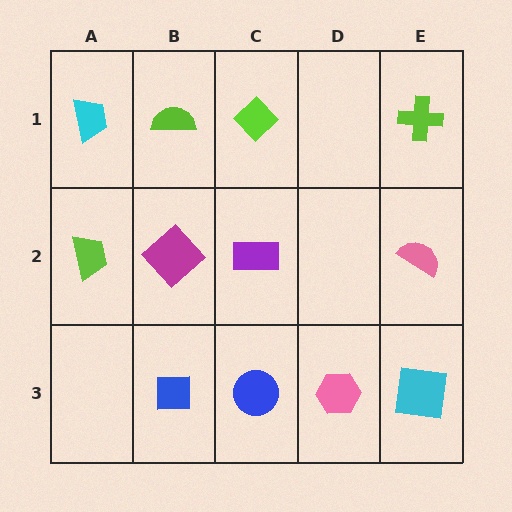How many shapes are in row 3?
4 shapes.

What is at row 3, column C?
A blue circle.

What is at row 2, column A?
A lime trapezoid.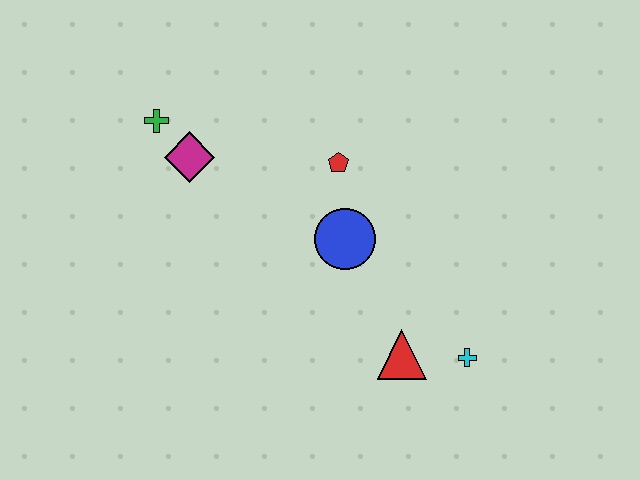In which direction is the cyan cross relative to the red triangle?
The cyan cross is to the right of the red triangle.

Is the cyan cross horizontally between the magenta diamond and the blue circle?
No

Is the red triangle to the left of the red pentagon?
No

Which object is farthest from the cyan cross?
The green cross is farthest from the cyan cross.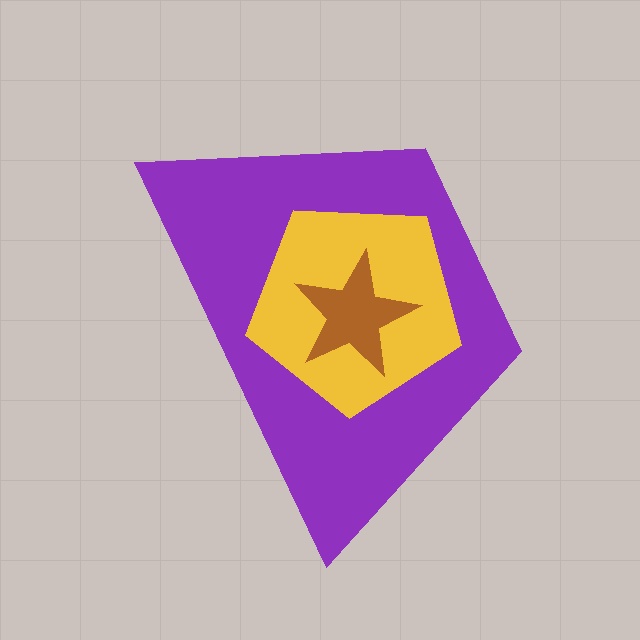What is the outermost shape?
The purple trapezoid.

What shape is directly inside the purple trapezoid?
The yellow pentagon.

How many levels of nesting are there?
3.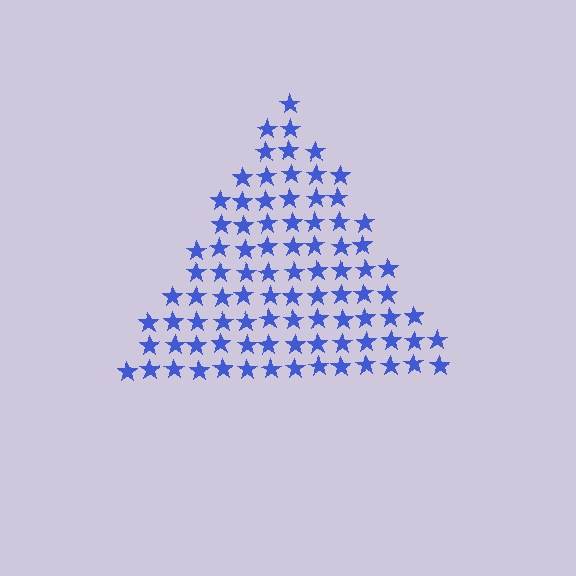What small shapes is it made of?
It is made of small stars.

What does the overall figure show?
The overall figure shows a triangle.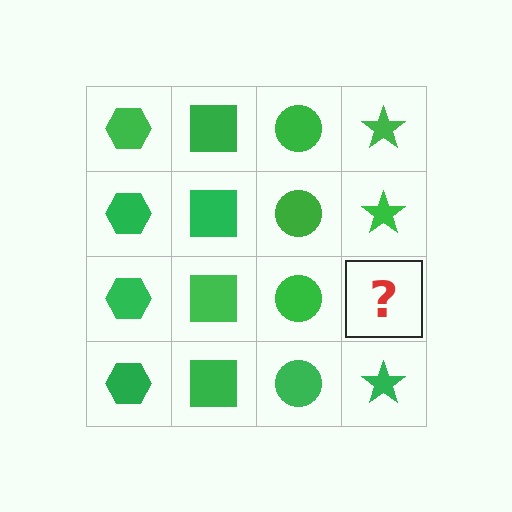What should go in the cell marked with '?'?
The missing cell should contain a green star.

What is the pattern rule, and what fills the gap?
The rule is that each column has a consistent shape. The gap should be filled with a green star.